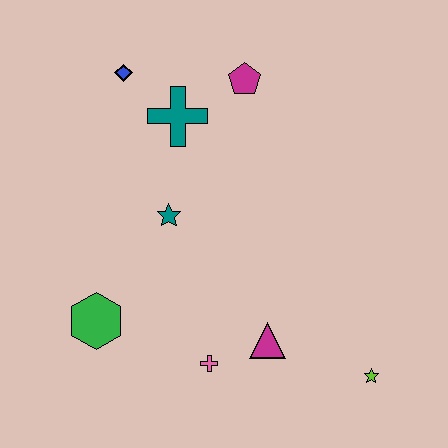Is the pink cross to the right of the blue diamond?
Yes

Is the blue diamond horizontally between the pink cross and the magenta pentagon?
No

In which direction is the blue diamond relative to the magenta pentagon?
The blue diamond is to the left of the magenta pentagon.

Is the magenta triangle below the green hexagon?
Yes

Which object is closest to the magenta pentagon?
The teal cross is closest to the magenta pentagon.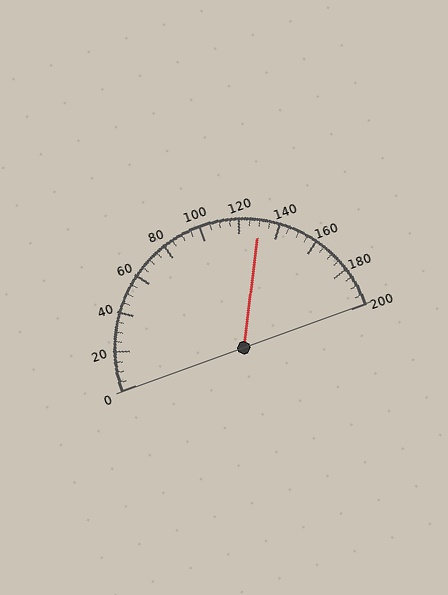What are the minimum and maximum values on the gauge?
The gauge ranges from 0 to 200.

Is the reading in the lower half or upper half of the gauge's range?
The reading is in the upper half of the range (0 to 200).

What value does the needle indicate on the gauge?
The needle indicates approximately 130.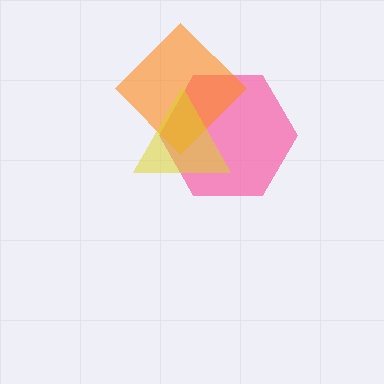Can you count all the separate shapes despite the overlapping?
Yes, there are 3 separate shapes.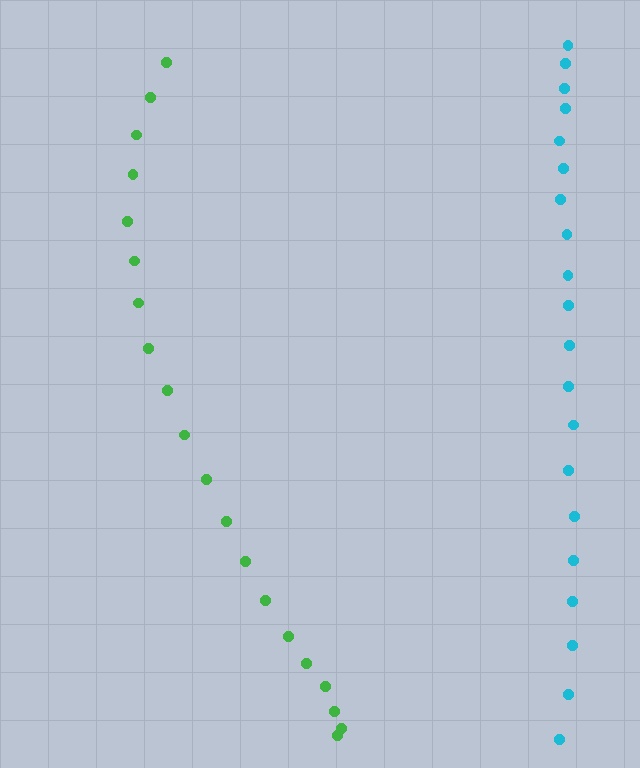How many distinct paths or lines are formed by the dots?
There are 2 distinct paths.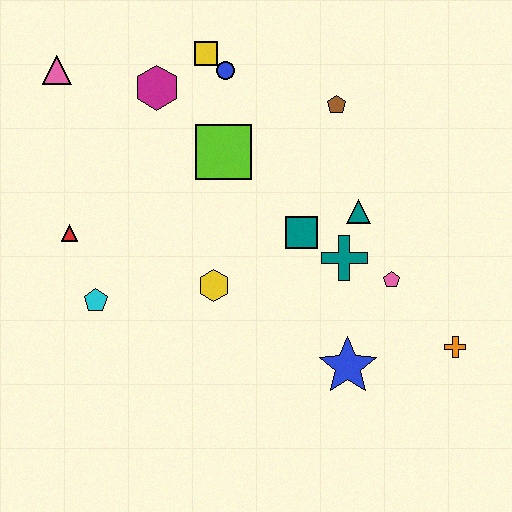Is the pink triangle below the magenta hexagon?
No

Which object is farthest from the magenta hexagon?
The orange cross is farthest from the magenta hexagon.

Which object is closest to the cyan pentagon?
The red triangle is closest to the cyan pentagon.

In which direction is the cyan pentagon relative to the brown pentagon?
The cyan pentagon is to the left of the brown pentagon.